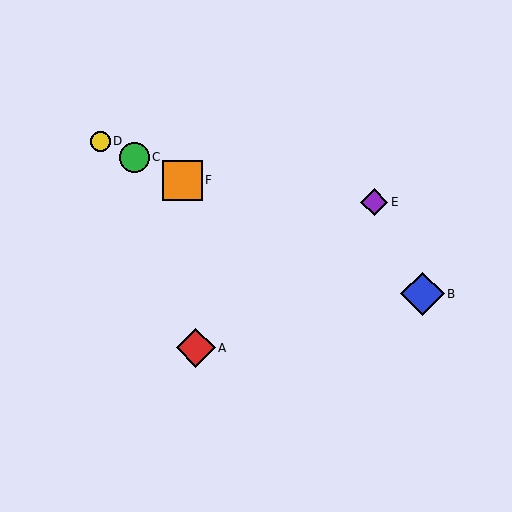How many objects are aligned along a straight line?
4 objects (B, C, D, F) are aligned along a straight line.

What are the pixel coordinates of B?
Object B is at (423, 294).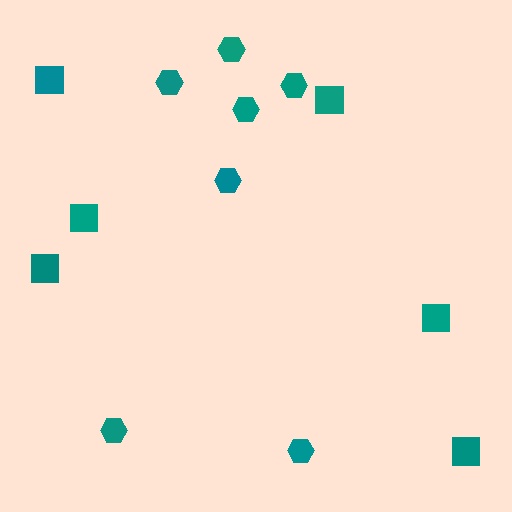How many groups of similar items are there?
There are 2 groups: one group of squares (6) and one group of hexagons (7).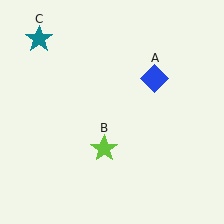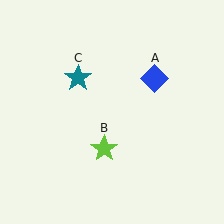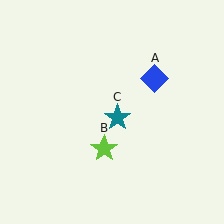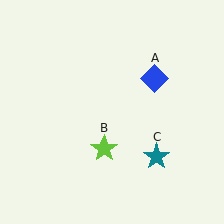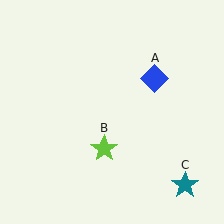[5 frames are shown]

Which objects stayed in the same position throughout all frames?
Blue diamond (object A) and lime star (object B) remained stationary.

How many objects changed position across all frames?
1 object changed position: teal star (object C).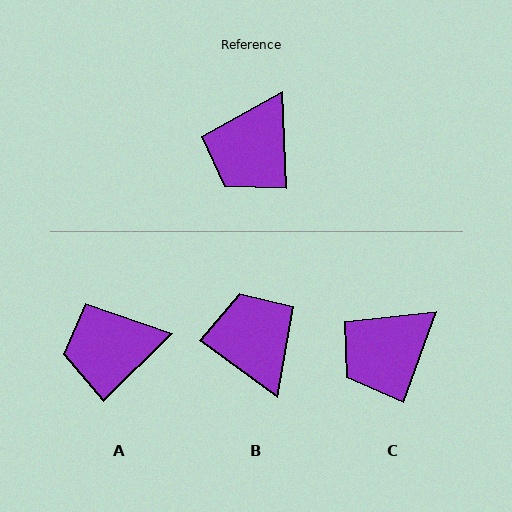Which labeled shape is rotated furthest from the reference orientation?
B, about 129 degrees away.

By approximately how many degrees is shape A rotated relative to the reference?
Approximately 48 degrees clockwise.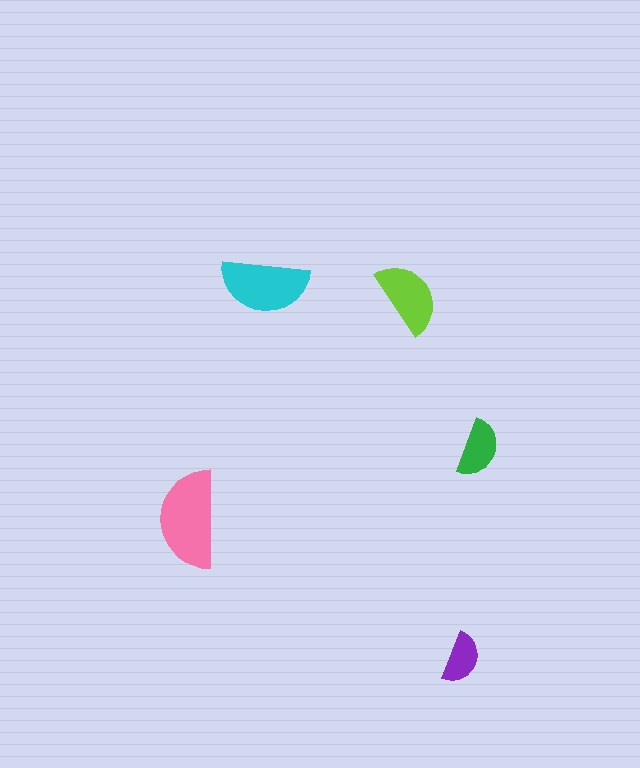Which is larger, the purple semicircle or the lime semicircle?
The lime one.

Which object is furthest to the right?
The green semicircle is rightmost.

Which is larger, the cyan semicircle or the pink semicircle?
The pink one.